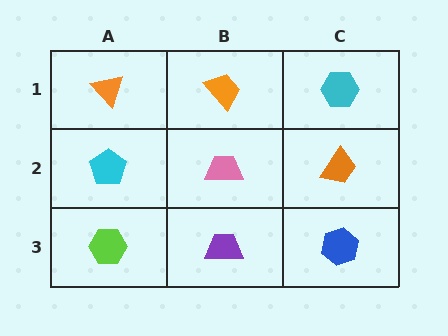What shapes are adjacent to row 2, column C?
A cyan hexagon (row 1, column C), a blue hexagon (row 3, column C), a pink trapezoid (row 2, column B).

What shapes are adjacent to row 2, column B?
An orange trapezoid (row 1, column B), a purple trapezoid (row 3, column B), a cyan pentagon (row 2, column A), an orange trapezoid (row 2, column C).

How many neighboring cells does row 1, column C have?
2.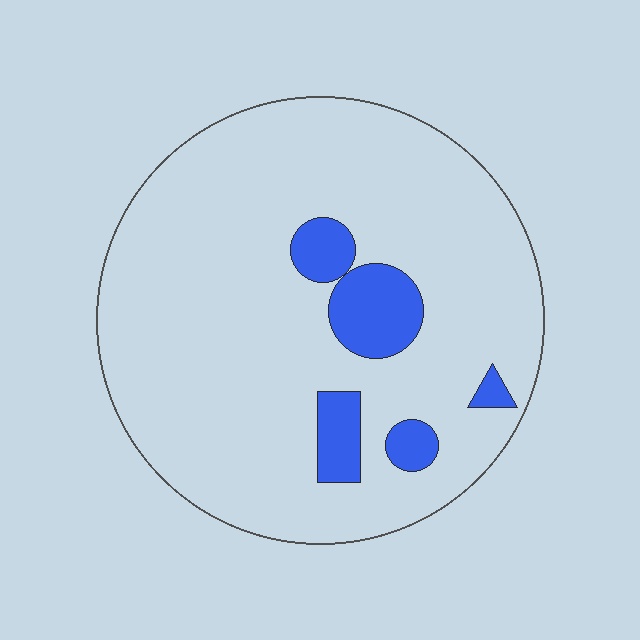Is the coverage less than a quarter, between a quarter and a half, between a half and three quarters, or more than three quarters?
Less than a quarter.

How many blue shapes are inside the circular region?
5.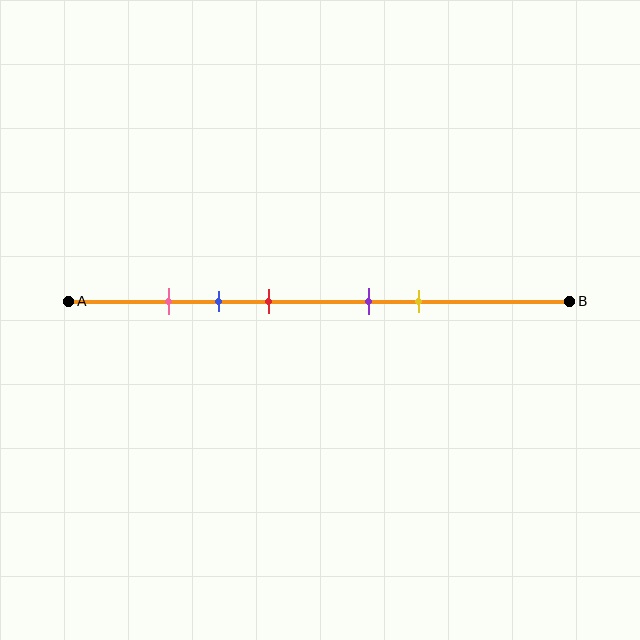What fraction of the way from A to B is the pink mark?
The pink mark is approximately 20% (0.2) of the way from A to B.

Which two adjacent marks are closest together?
The pink and blue marks are the closest adjacent pair.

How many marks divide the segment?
There are 5 marks dividing the segment.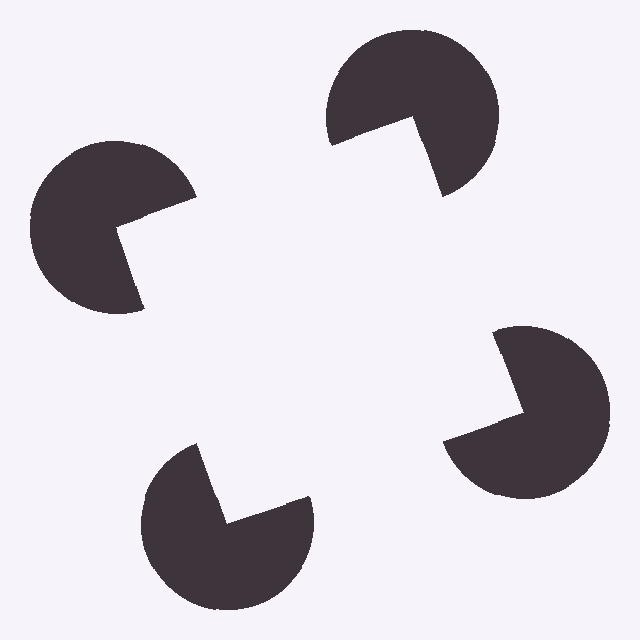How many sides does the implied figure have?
4 sides.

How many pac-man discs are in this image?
There are 4 — one at each vertex of the illusory square.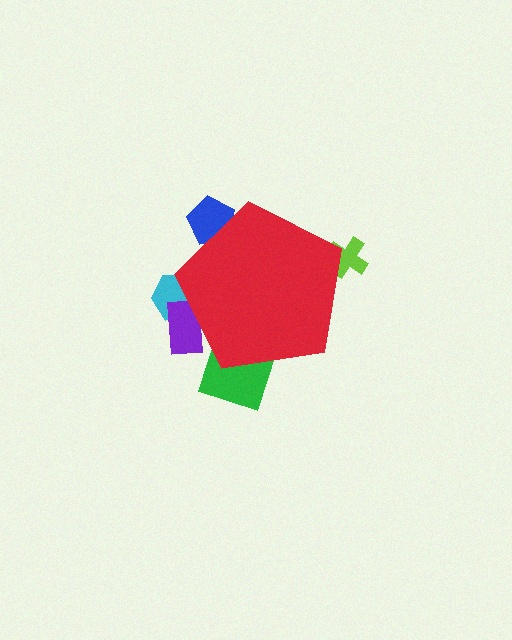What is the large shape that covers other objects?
A red pentagon.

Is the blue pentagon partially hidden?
Yes, the blue pentagon is partially hidden behind the red pentagon.